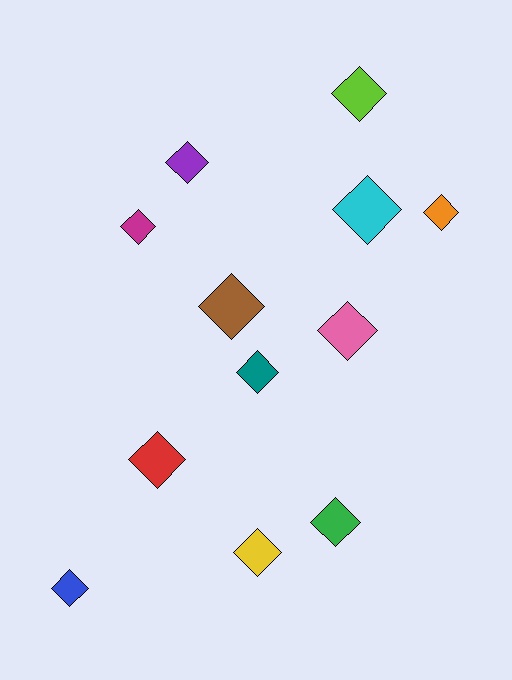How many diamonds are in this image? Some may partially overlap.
There are 12 diamonds.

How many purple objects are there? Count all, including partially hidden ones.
There is 1 purple object.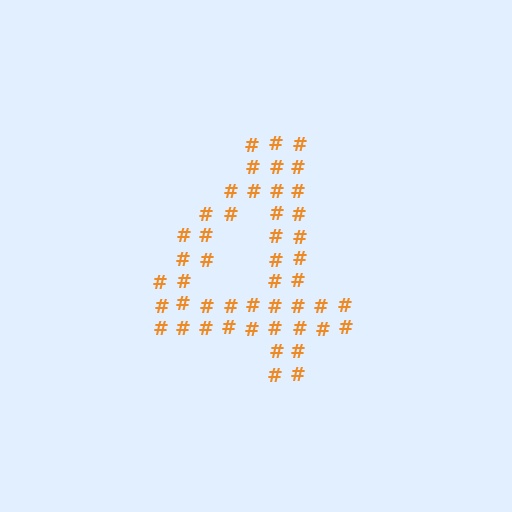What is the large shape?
The large shape is the digit 4.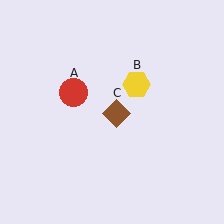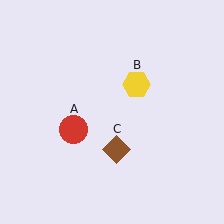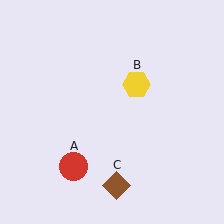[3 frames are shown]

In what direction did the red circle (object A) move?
The red circle (object A) moved down.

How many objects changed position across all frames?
2 objects changed position: red circle (object A), brown diamond (object C).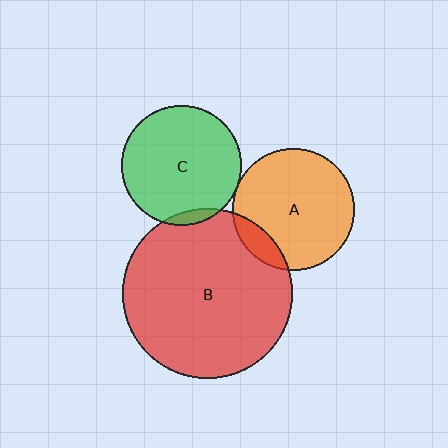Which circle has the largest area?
Circle B (red).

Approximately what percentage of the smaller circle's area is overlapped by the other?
Approximately 10%.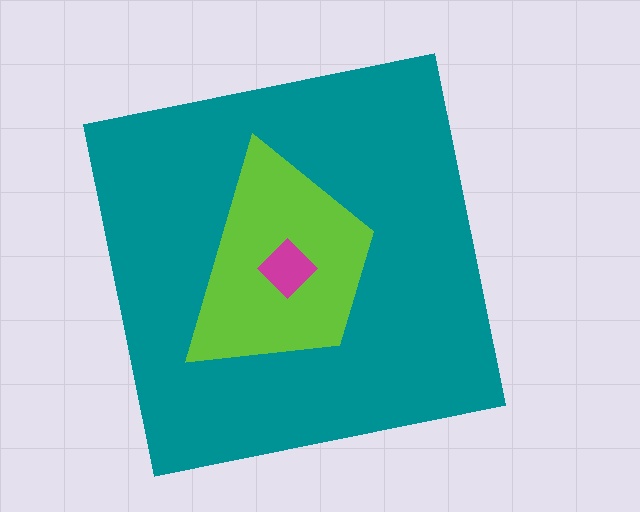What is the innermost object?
The magenta diamond.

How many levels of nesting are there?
3.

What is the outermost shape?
The teal square.